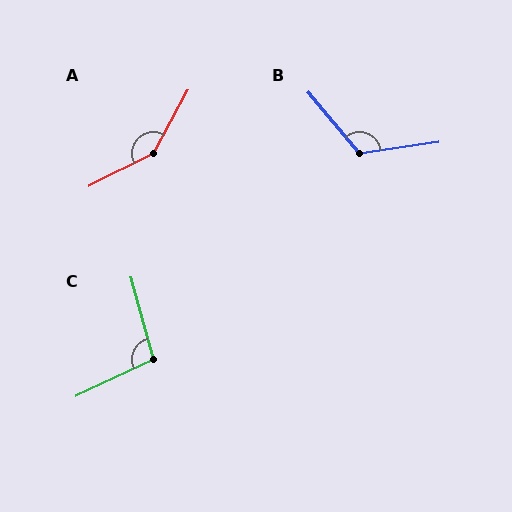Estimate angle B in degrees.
Approximately 122 degrees.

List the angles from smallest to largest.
C (101°), B (122°), A (145°).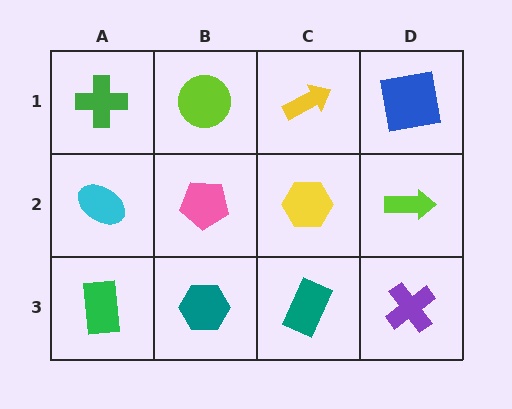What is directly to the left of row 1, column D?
A yellow arrow.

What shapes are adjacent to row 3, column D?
A lime arrow (row 2, column D), a teal rectangle (row 3, column C).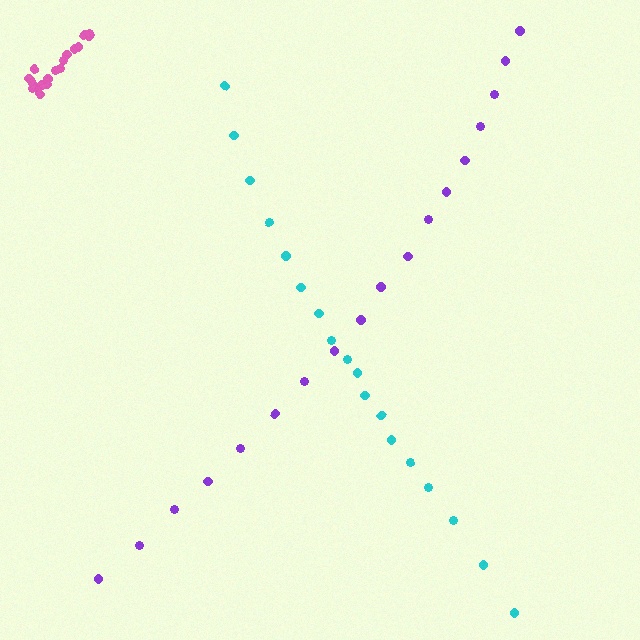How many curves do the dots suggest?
There are 3 distinct paths.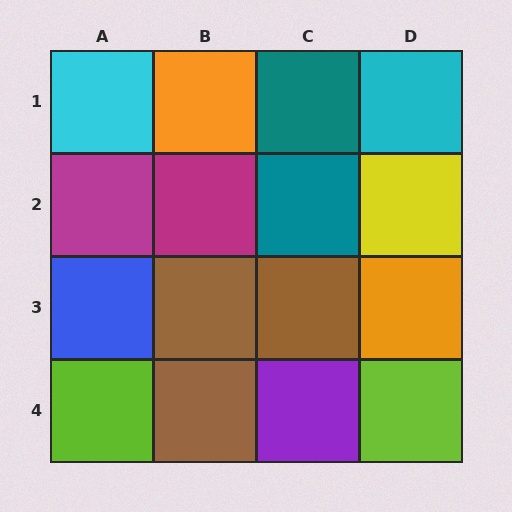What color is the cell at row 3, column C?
Brown.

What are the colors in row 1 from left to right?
Cyan, orange, teal, cyan.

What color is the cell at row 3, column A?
Blue.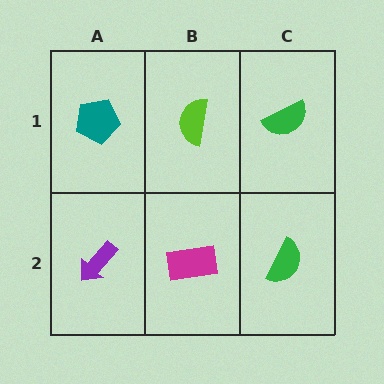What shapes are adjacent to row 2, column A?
A teal pentagon (row 1, column A), a magenta rectangle (row 2, column B).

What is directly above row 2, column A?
A teal pentagon.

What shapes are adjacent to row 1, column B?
A magenta rectangle (row 2, column B), a teal pentagon (row 1, column A), a green semicircle (row 1, column C).